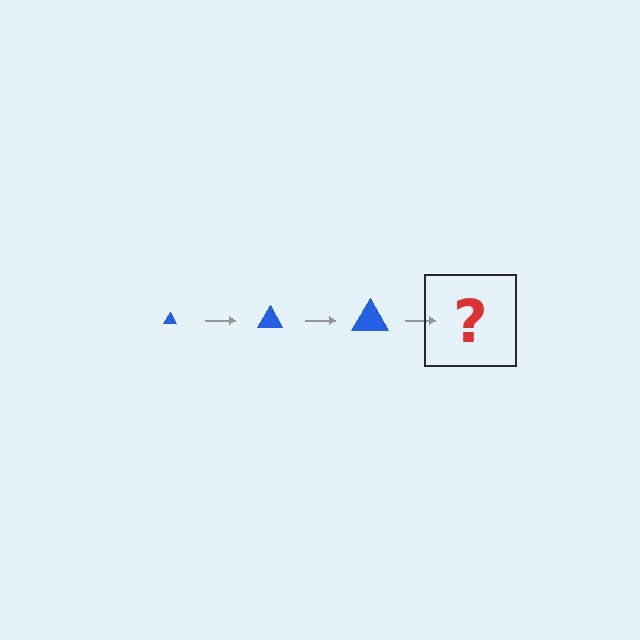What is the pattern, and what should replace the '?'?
The pattern is that the triangle gets progressively larger each step. The '?' should be a blue triangle, larger than the previous one.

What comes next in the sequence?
The next element should be a blue triangle, larger than the previous one.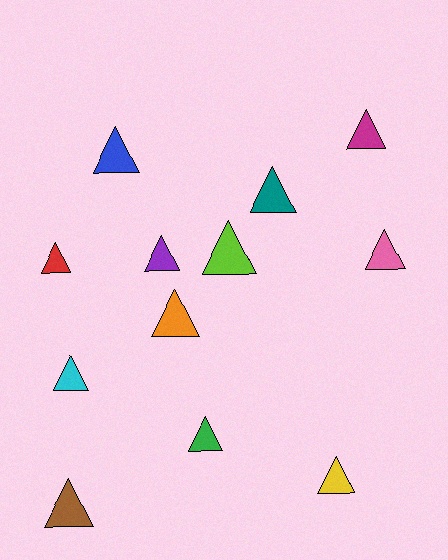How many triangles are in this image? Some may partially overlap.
There are 12 triangles.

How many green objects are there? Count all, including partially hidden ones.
There is 1 green object.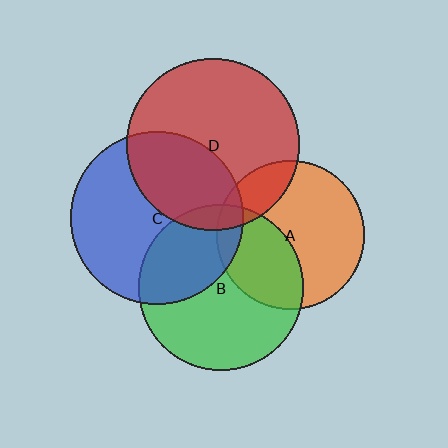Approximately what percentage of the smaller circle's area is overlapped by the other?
Approximately 35%.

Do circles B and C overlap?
Yes.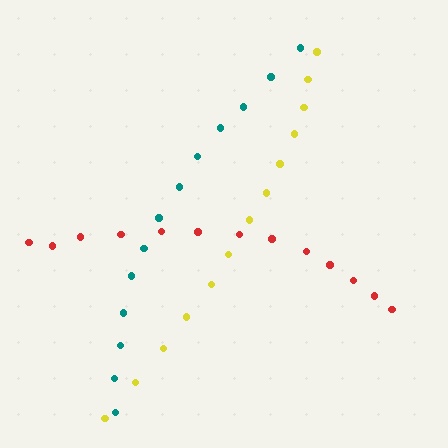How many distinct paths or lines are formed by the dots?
There are 3 distinct paths.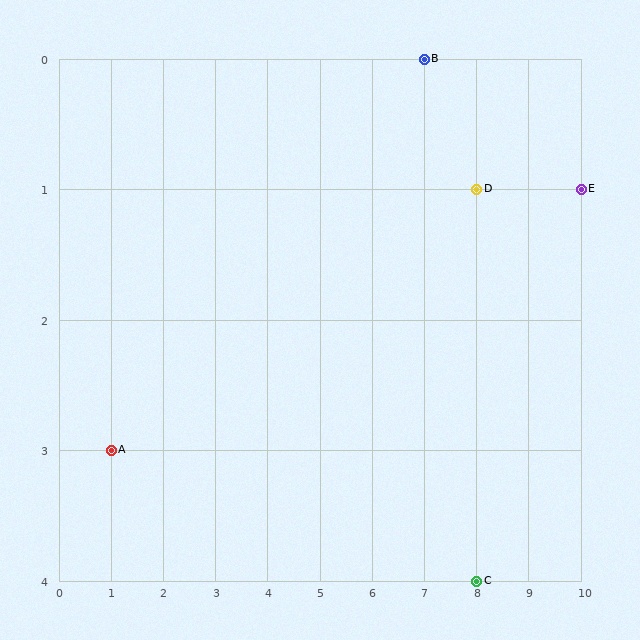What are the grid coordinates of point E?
Point E is at grid coordinates (10, 1).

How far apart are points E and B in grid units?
Points E and B are 3 columns and 1 row apart (about 3.2 grid units diagonally).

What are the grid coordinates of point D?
Point D is at grid coordinates (8, 1).